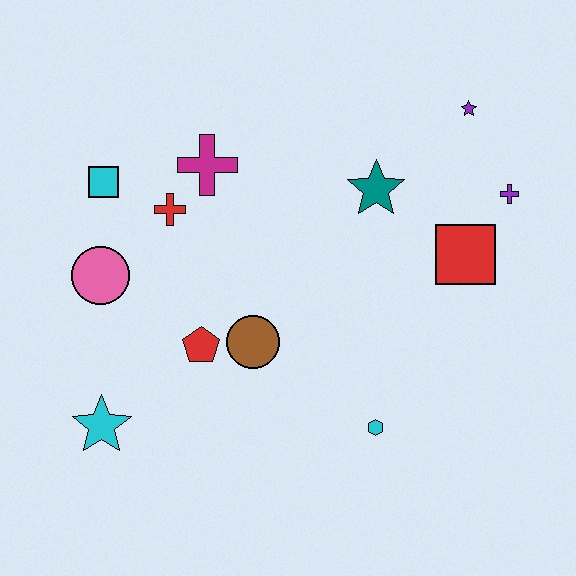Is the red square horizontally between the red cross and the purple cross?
Yes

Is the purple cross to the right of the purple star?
Yes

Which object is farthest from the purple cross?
The cyan star is farthest from the purple cross.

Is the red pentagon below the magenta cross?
Yes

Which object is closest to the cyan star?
The red pentagon is closest to the cyan star.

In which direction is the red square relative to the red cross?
The red square is to the right of the red cross.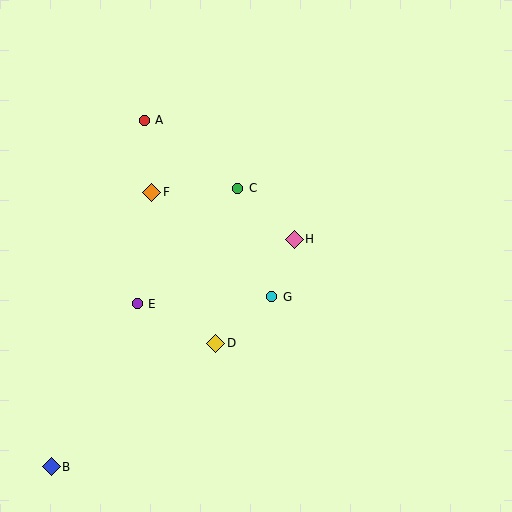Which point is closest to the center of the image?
Point H at (294, 239) is closest to the center.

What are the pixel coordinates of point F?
Point F is at (152, 192).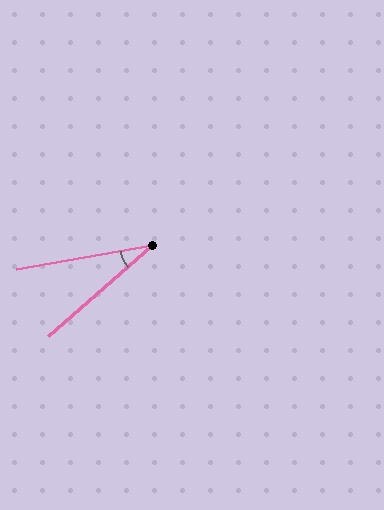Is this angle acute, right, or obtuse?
It is acute.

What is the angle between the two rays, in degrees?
Approximately 31 degrees.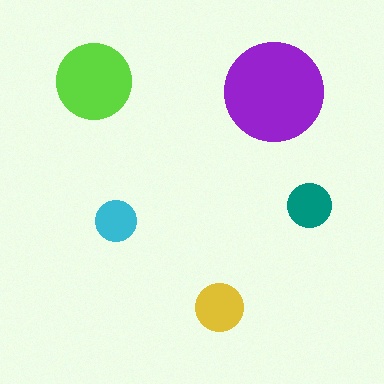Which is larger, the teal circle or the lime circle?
The lime one.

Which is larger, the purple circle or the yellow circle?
The purple one.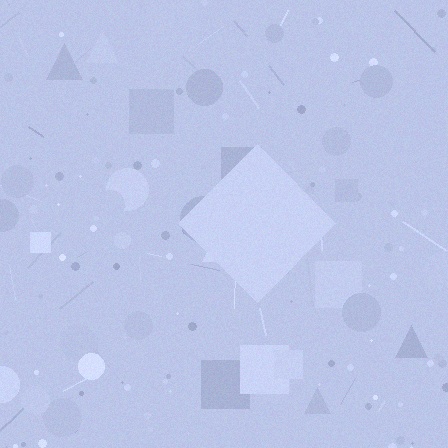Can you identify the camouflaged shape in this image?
The camouflaged shape is a diamond.